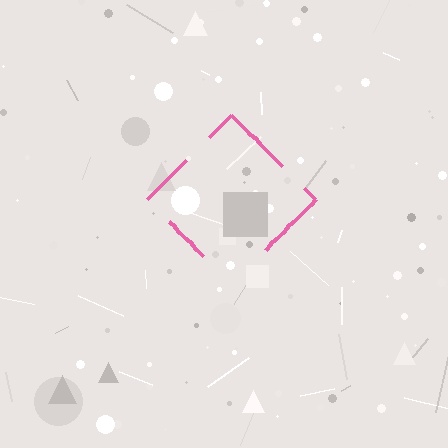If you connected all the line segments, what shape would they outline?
They would outline a diamond.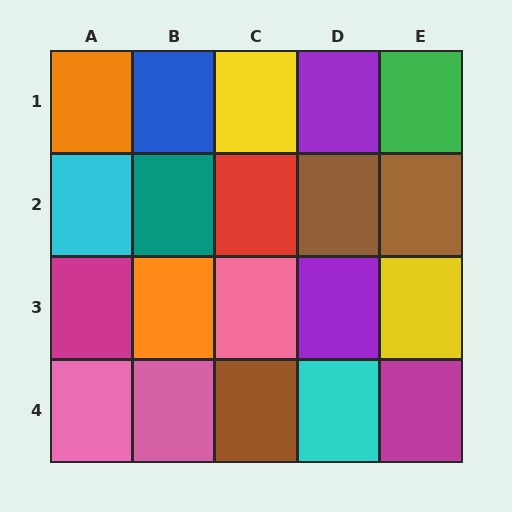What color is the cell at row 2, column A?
Cyan.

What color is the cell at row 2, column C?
Red.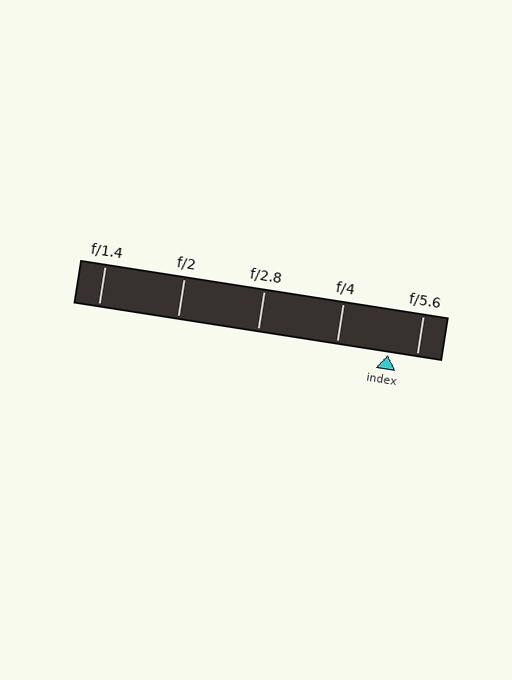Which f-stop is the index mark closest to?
The index mark is closest to f/5.6.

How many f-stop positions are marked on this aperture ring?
There are 5 f-stop positions marked.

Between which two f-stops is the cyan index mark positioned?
The index mark is between f/4 and f/5.6.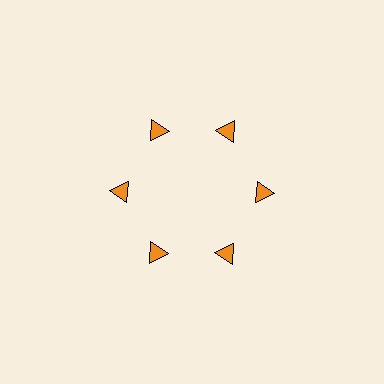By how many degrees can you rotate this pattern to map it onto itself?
The pattern maps onto itself every 60 degrees of rotation.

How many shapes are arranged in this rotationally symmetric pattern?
There are 6 shapes, arranged in 6 groups of 1.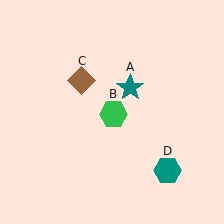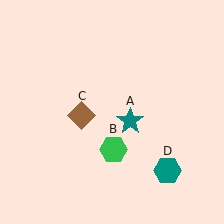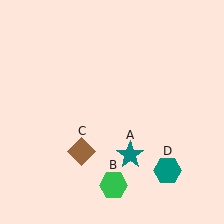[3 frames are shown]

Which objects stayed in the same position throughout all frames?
Teal hexagon (object D) remained stationary.